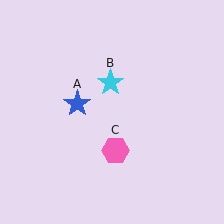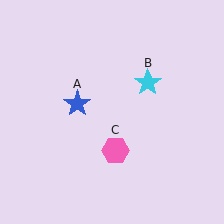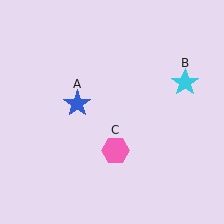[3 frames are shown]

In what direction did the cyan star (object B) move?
The cyan star (object B) moved right.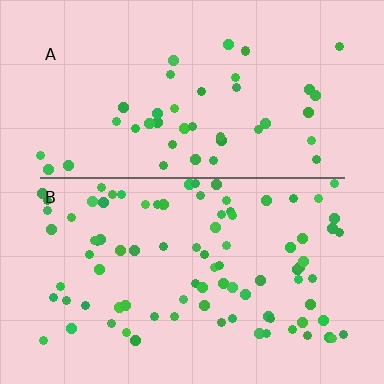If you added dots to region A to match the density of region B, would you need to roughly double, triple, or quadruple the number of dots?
Approximately double.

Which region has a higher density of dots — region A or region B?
B (the bottom).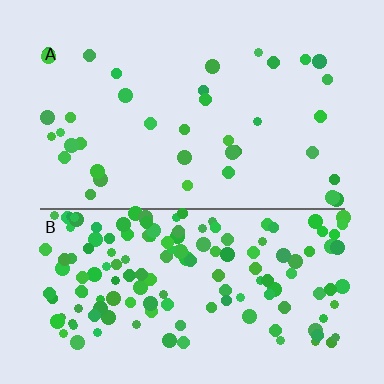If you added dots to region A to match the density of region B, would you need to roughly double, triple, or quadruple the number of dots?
Approximately quadruple.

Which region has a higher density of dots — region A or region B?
B (the bottom).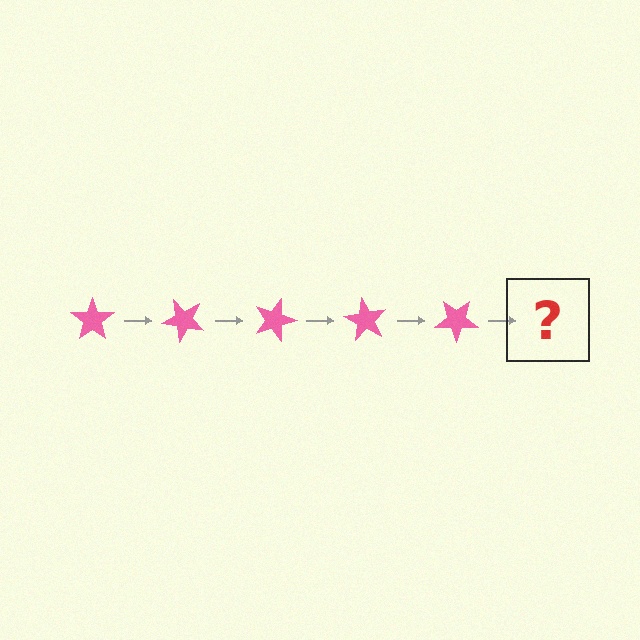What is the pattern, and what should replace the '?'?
The pattern is that the star rotates 45 degrees each step. The '?' should be a pink star rotated 225 degrees.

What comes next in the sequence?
The next element should be a pink star rotated 225 degrees.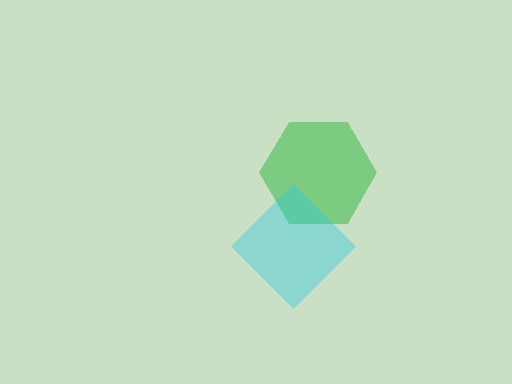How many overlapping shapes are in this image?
There are 2 overlapping shapes in the image.